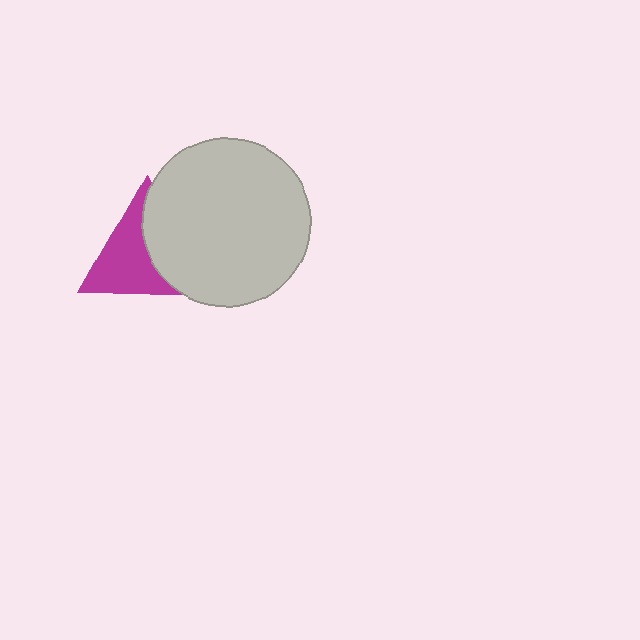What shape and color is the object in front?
The object in front is a light gray circle.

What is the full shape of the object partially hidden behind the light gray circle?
The partially hidden object is a magenta triangle.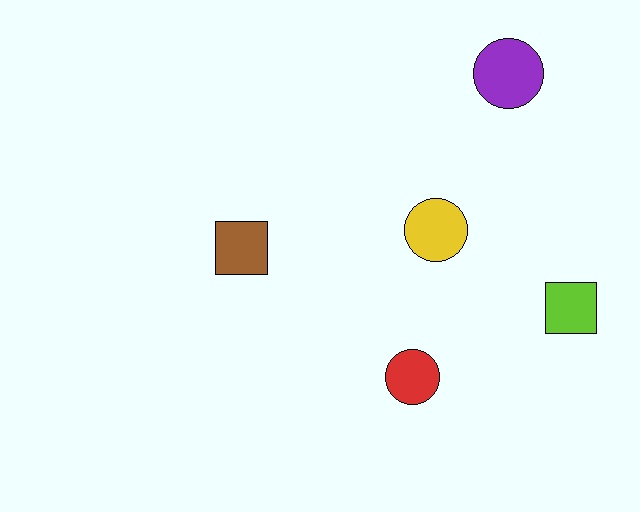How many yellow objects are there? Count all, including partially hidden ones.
There is 1 yellow object.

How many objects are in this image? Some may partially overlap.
There are 5 objects.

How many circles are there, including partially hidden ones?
There are 3 circles.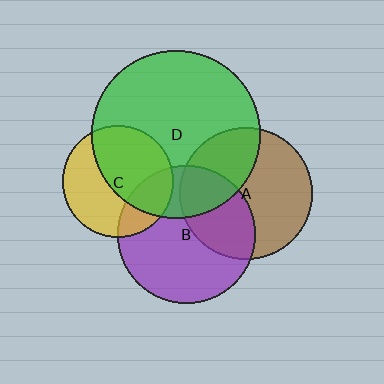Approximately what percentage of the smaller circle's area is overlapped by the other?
Approximately 30%.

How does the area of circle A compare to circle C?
Approximately 1.4 times.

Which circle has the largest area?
Circle D (green).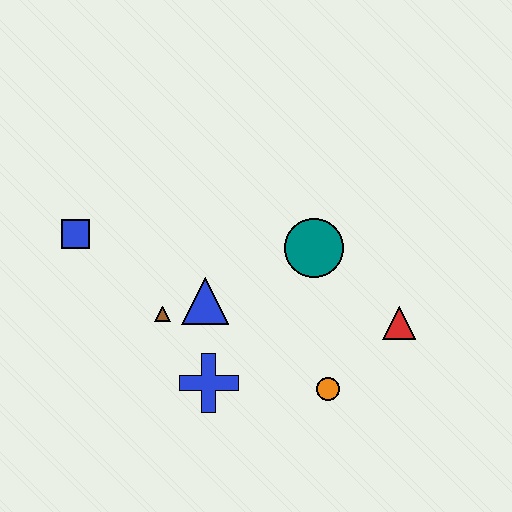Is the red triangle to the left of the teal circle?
No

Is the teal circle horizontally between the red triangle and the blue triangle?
Yes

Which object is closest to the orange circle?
The red triangle is closest to the orange circle.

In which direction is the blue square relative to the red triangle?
The blue square is to the left of the red triangle.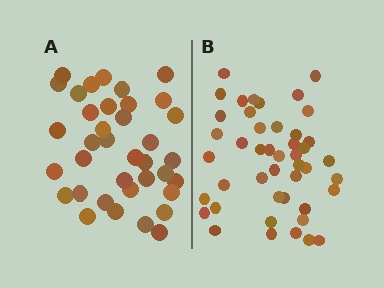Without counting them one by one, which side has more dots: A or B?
Region B (the right region) has more dots.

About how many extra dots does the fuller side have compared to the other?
Region B has roughly 8 or so more dots than region A.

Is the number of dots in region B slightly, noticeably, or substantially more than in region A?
Region B has only slightly more — the two regions are fairly close. The ratio is roughly 1.2 to 1.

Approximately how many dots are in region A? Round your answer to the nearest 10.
About 40 dots. (The exact count is 37, which rounds to 40.)